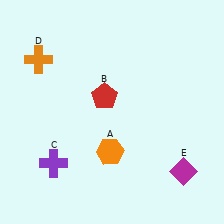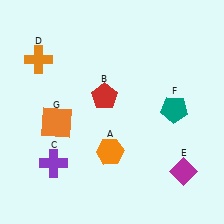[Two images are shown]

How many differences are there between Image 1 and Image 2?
There are 2 differences between the two images.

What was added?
A teal pentagon (F), an orange square (G) were added in Image 2.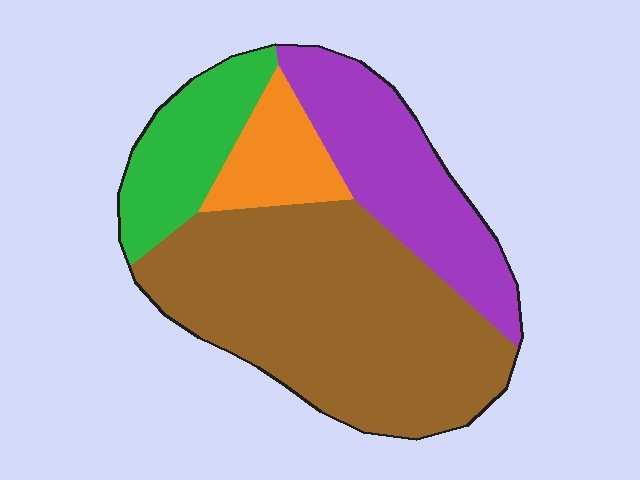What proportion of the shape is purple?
Purple covers 24% of the shape.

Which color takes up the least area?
Orange, at roughly 10%.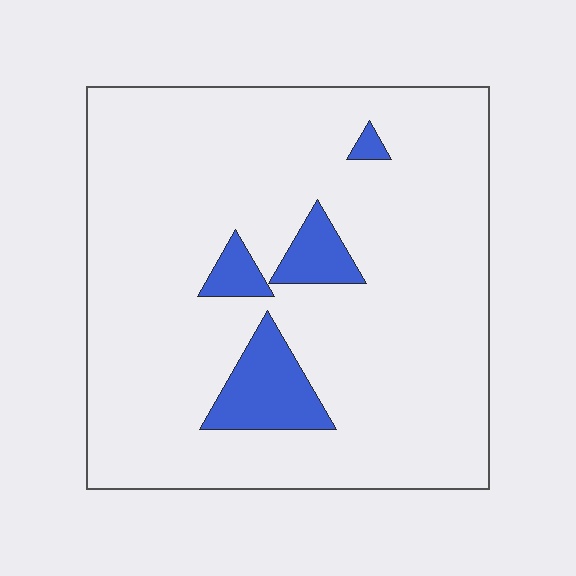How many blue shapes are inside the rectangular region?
4.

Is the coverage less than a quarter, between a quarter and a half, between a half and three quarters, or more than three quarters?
Less than a quarter.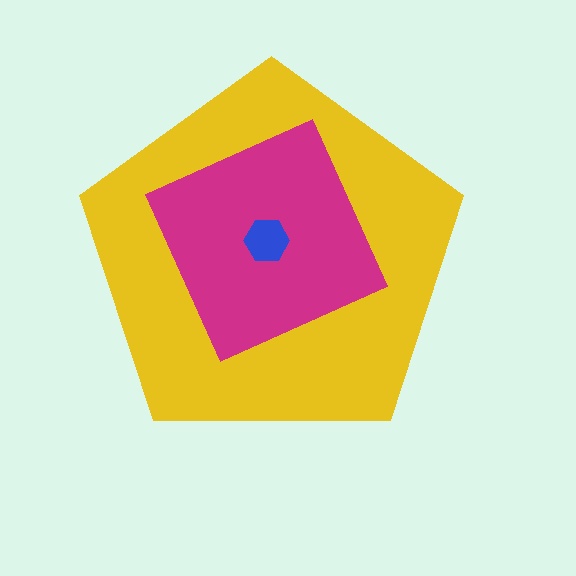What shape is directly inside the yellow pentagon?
The magenta square.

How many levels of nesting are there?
3.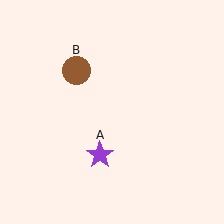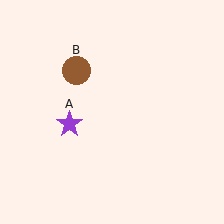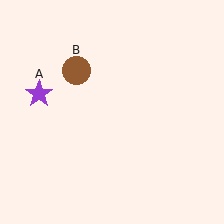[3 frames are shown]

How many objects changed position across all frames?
1 object changed position: purple star (object A).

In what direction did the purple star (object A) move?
The purple star (object A) moved up and to the left.